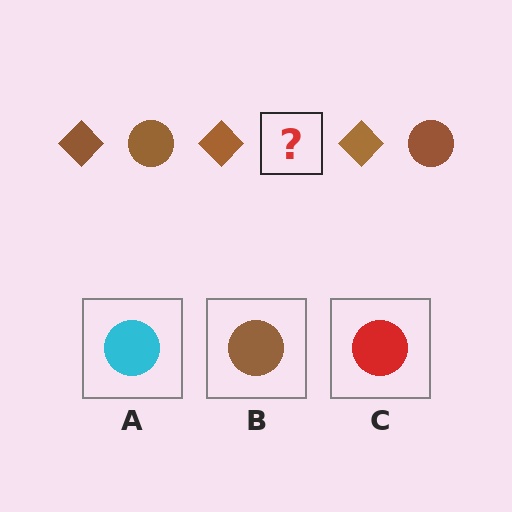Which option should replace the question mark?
Option B.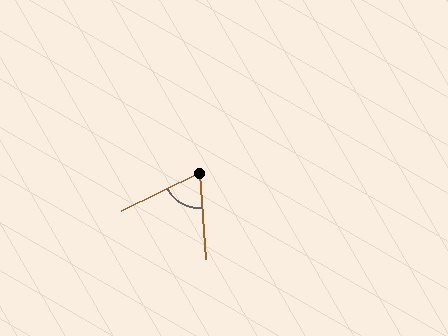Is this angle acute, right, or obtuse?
It is acute.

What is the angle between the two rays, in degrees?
Approximately 68 degrees.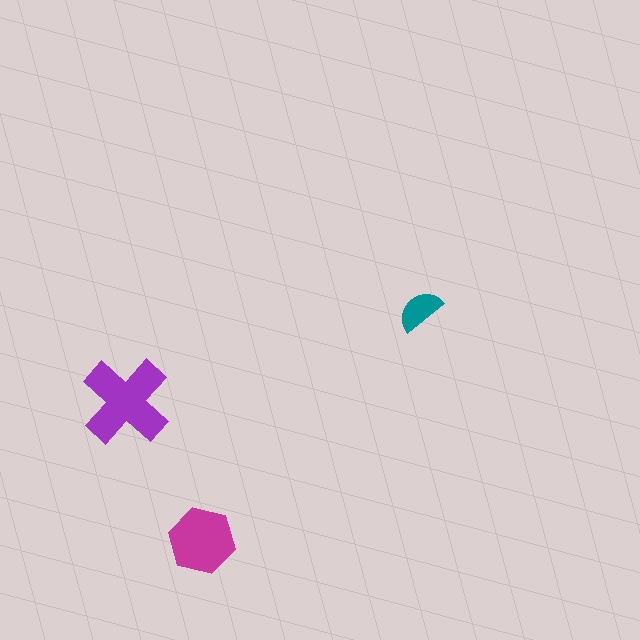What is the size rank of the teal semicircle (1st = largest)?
3rd.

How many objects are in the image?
There are 3 objects in the image.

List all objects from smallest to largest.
The teal semicircle, the magenta hexagon, the purple cross.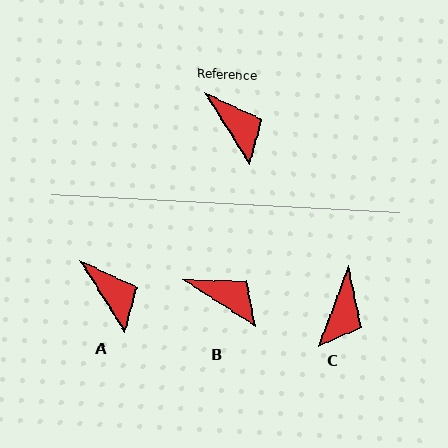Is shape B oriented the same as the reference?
No, it is off by about 24 degrees.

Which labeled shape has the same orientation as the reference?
A.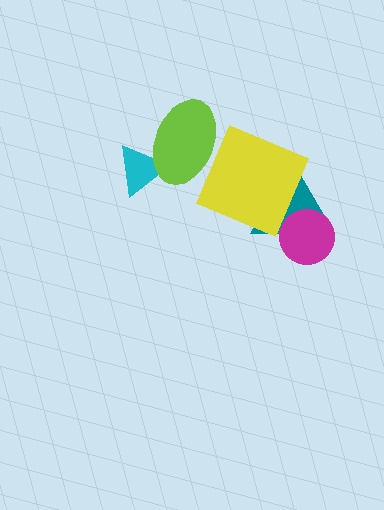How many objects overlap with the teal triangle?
2 objects overlap with the teal triangle.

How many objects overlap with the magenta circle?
1 object overlaps with the magenta circle.